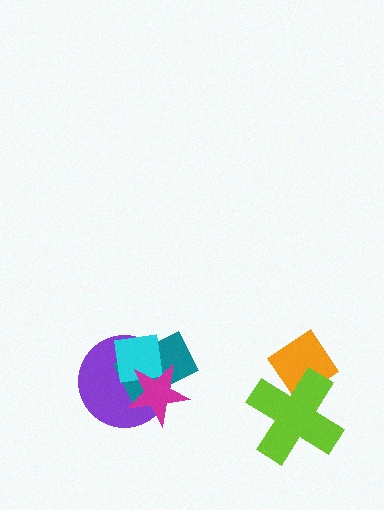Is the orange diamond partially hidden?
Yes, it is partially covered by another shape.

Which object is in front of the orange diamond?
The lime cross is in front of the orange diamond.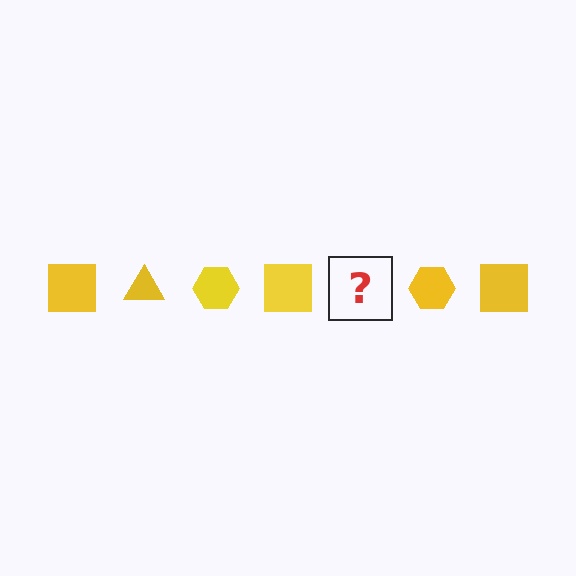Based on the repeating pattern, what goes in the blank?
The blank should be a yellow triangle.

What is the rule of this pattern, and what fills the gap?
The rule is that the pattern cycles through square, triangle, hexagon shapes in yellow. The gap should be filled with a yellow triangle.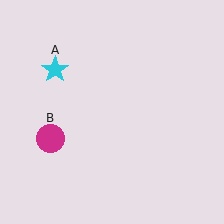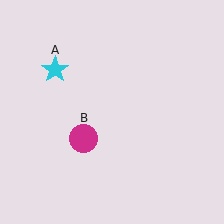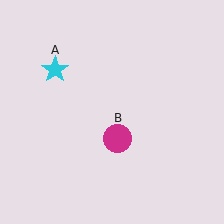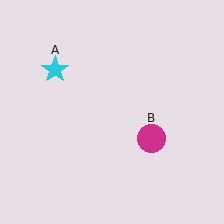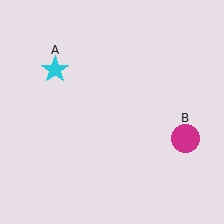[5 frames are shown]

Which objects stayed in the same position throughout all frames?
Cyan star (object A) remained stationary.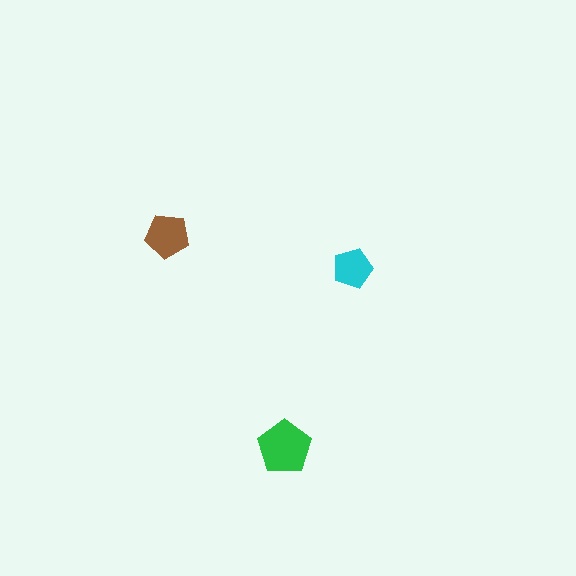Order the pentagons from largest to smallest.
the green one, the brown one, the cyan one.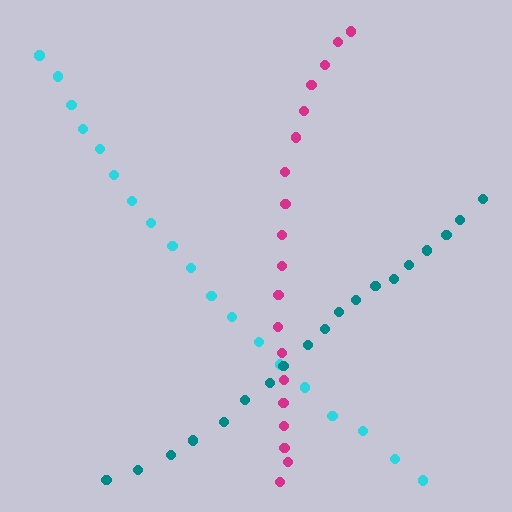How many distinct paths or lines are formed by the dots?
There are 3 distinct paths.